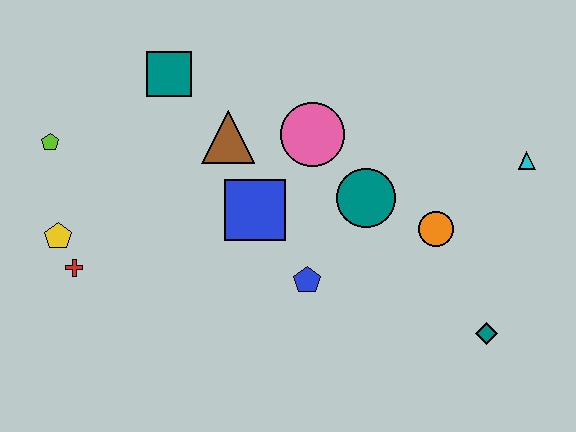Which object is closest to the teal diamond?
The orange circle is closest to the teal diamond.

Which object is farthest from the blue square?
The cyan triangle is farthest from the blue square.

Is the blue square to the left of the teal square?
No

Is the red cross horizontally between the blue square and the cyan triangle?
No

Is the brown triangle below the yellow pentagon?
No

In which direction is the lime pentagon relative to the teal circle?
The lime pentagon is to the left of the teal circle.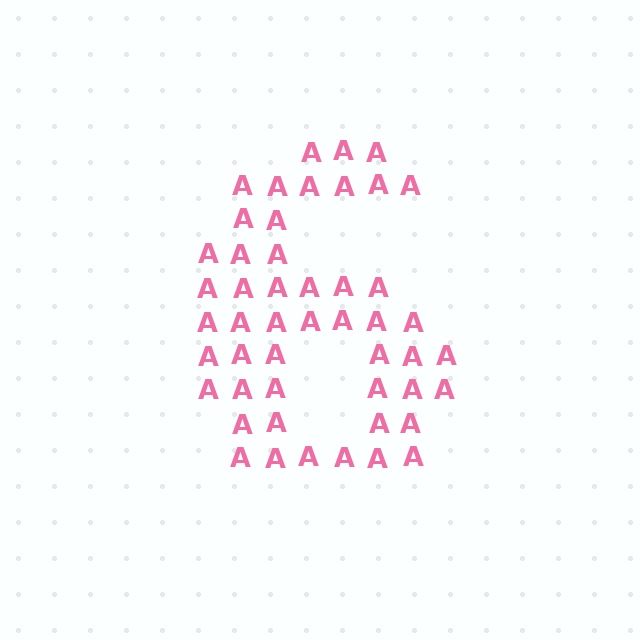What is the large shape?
The large shape is the digit 6.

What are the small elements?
The small elements are letter A's.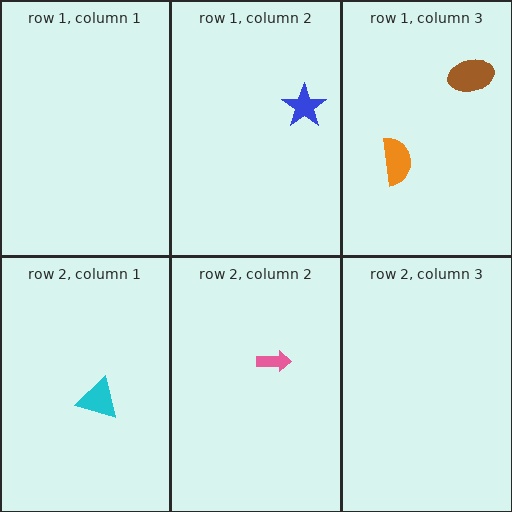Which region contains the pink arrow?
The row 2, column 2 region.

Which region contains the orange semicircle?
The row 1, column 3 region.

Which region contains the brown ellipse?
The row 1, column 3 region.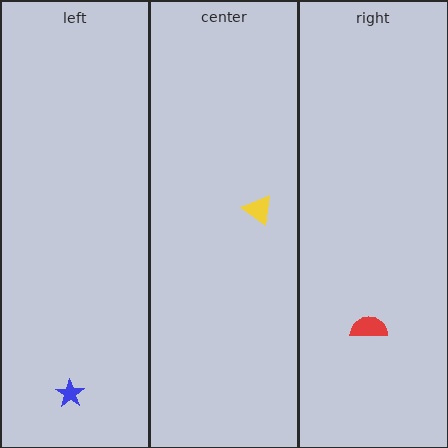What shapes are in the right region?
The red semicircle.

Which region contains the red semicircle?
The right region.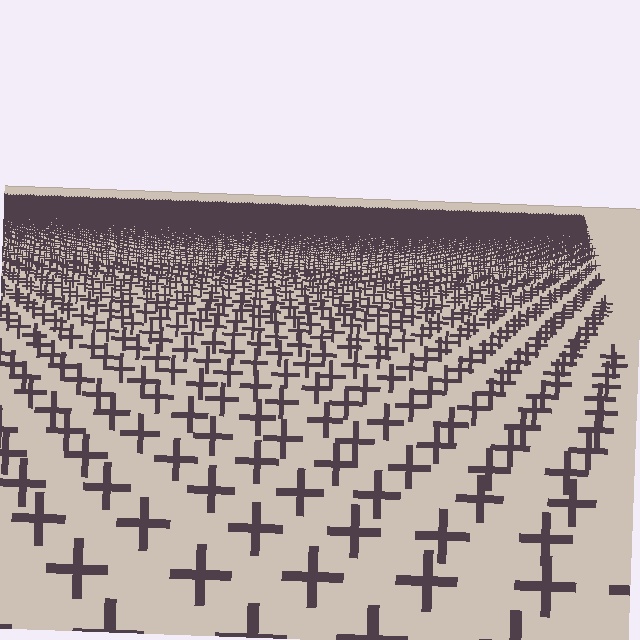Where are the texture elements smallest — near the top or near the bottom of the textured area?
Near the top.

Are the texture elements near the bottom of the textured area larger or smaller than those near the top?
Larger. Near the bottom, elements are closer to the viewer and appear at a bigger on-screen size.